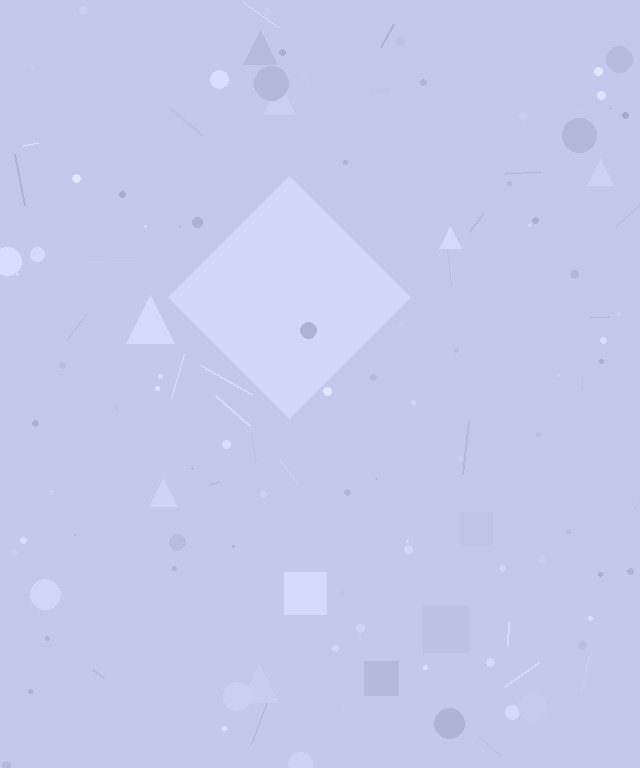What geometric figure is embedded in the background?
A diamond is embedded in the background.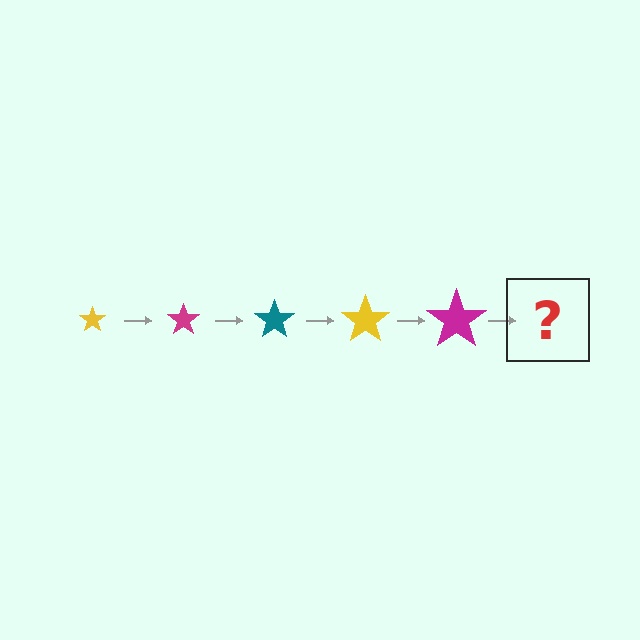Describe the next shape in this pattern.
It should be a teal star, larger than the previous one.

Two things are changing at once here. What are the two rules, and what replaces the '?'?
The two rules are that the star grows larger each step and the color cycles through yellow, magenta, and teal. The '?' should be a teal star, larger than the previous one.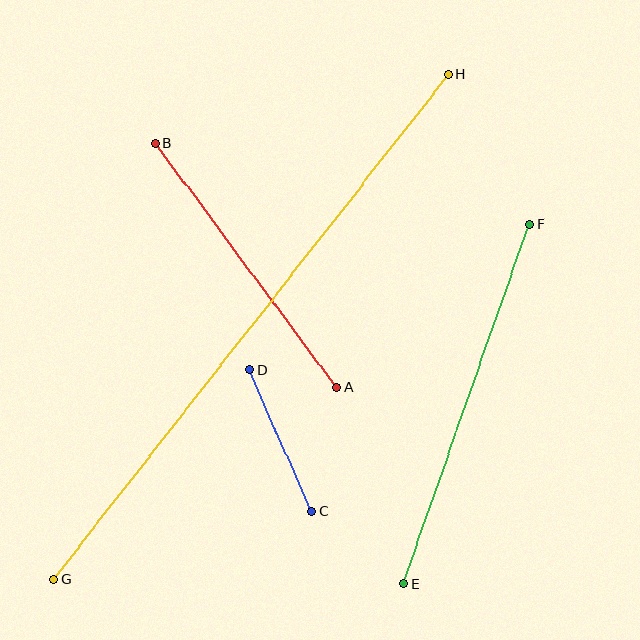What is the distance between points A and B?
The distance is approximately 304 pixels.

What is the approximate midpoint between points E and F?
The midpoint is at approximately (467, 404) pixels.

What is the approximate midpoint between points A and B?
The midpoint is at approximately (246, 265) pixels.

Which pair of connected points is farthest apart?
Points G and H are farthest apart.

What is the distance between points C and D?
The distance is approximately 155 pixels.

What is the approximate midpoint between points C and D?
The midpoint is at approximately (281, 440) pixels.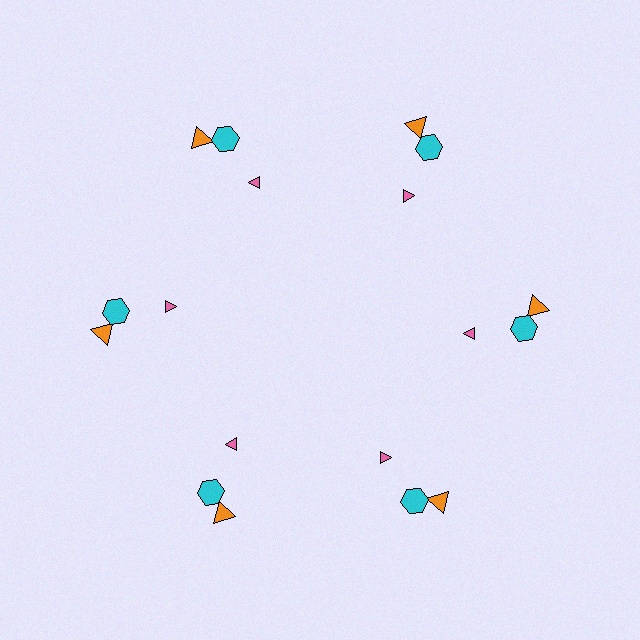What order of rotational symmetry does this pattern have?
This pattern has 6-fold rotational symmetry.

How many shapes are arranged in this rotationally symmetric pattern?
There are 18 shapes, arranged in 6 groups of 3.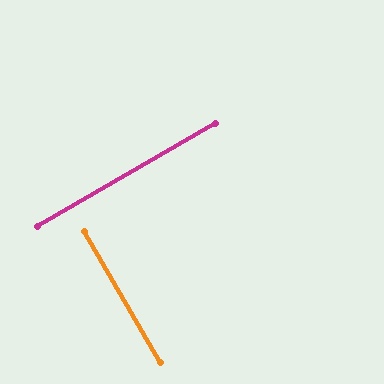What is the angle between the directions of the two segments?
Approximately 90 degrees.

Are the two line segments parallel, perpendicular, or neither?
Perpendicular — they meet at approximately 90°.